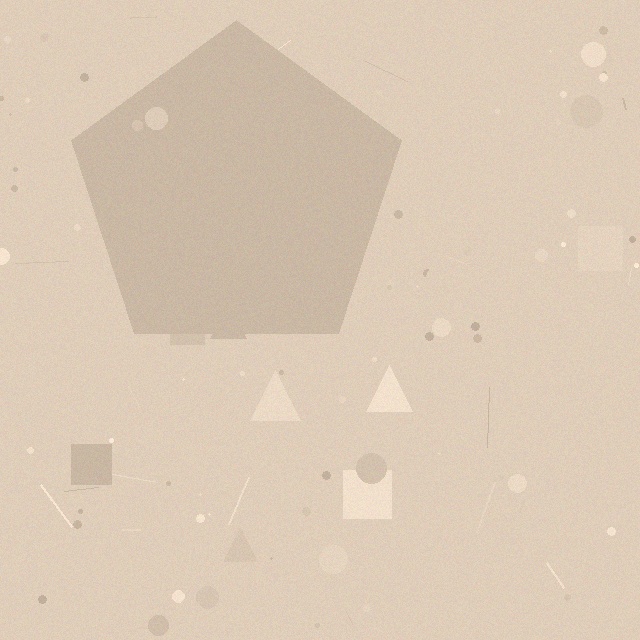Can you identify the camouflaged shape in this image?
The camouflaged shape is a pentagon.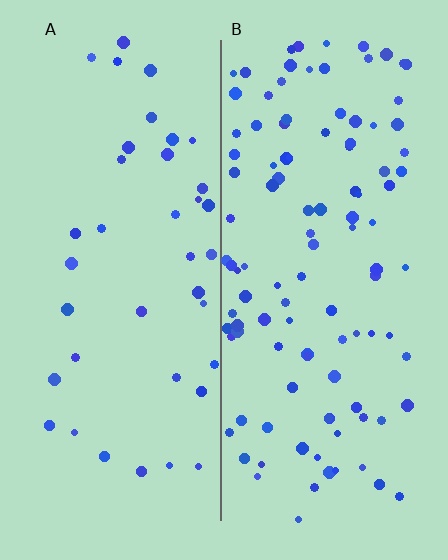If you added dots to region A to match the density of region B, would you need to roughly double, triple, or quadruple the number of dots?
Approximately triple.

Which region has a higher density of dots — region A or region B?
B (the right).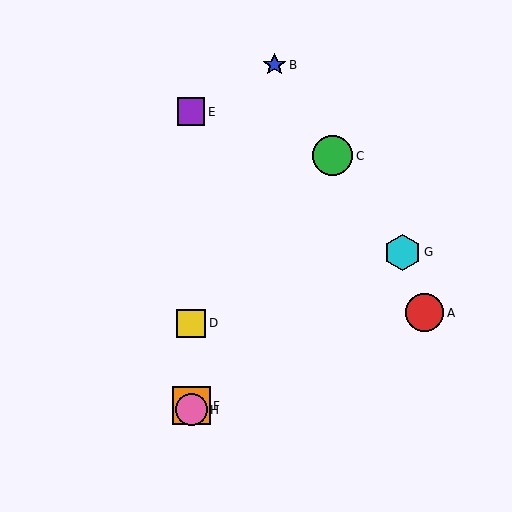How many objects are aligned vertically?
4 objects (D, E, F, H) are aligned vertically.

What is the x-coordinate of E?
Object E is at x≈191.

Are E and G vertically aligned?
No, E is at x≈191 and G is at x≈403.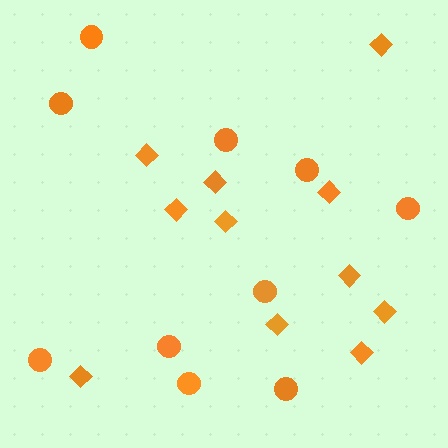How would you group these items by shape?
There are 2 groups: one group of circles (10) and one group of diamonds (11).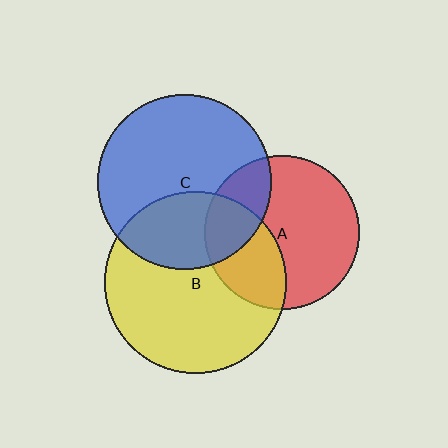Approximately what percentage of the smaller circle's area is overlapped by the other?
Approximately 25%.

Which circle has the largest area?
Circle B (yellow).